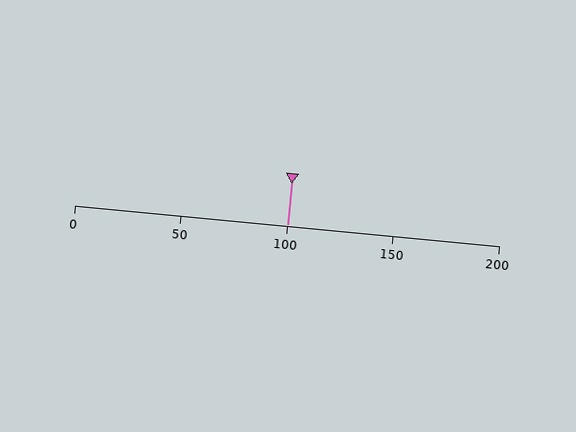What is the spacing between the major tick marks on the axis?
The major ticks are spaced 50 apart.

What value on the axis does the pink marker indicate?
The marker indicates approximately 100.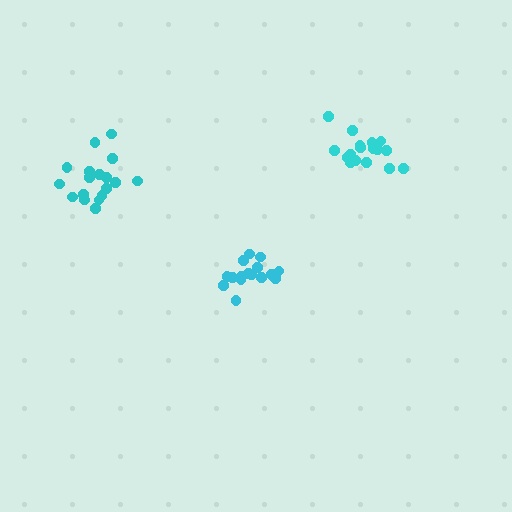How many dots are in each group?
Group 1: 18 dots, Group 2: 16 dots, Group 3: 18 dots (52 total).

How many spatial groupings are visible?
There are 3 spatial groupings.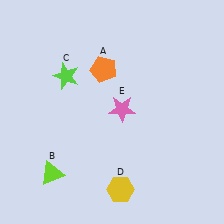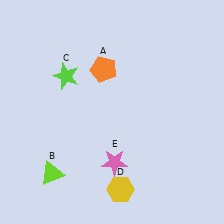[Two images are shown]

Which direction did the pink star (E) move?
The pink star (E) moved down.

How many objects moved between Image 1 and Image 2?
1 object moved between the two images.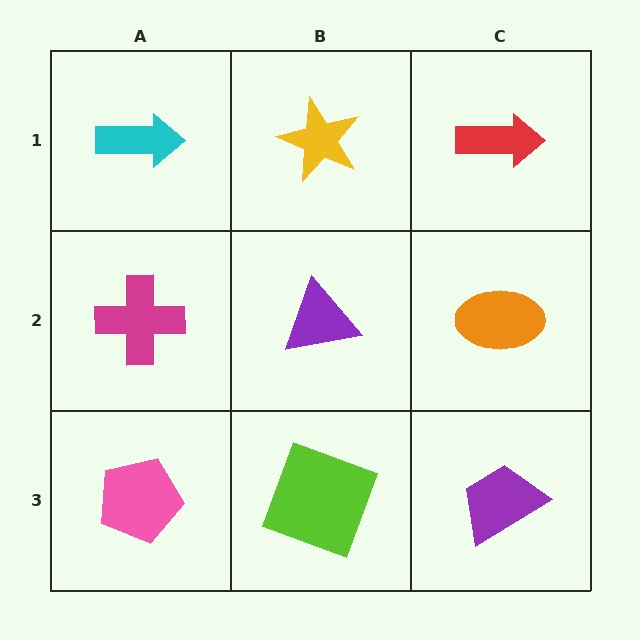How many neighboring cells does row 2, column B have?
4.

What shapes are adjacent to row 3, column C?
An orange ellipse (row 2, column C), a lime square (row 3, column B).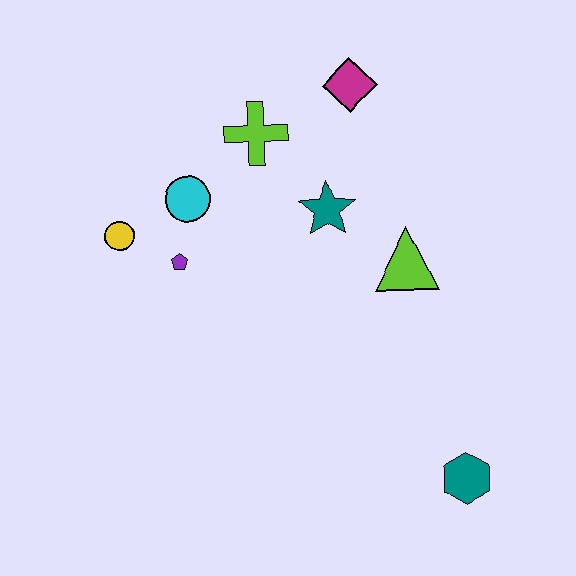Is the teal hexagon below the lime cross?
Yes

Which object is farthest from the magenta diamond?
The teal hexagon is farthest from the magenta diamond.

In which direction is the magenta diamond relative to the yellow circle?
The magenta diamond is to the right of the yellow circle.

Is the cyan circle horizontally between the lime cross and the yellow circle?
Yes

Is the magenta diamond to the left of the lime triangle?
Yes